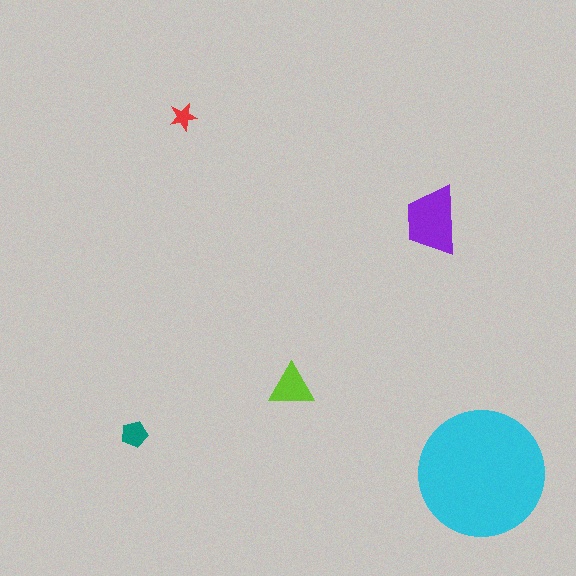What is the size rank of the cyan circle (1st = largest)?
1st.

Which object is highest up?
The red star is topmost.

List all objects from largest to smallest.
The cyan circle, the purple trapezoid, the lime triangle, the teal pentagon, the red star.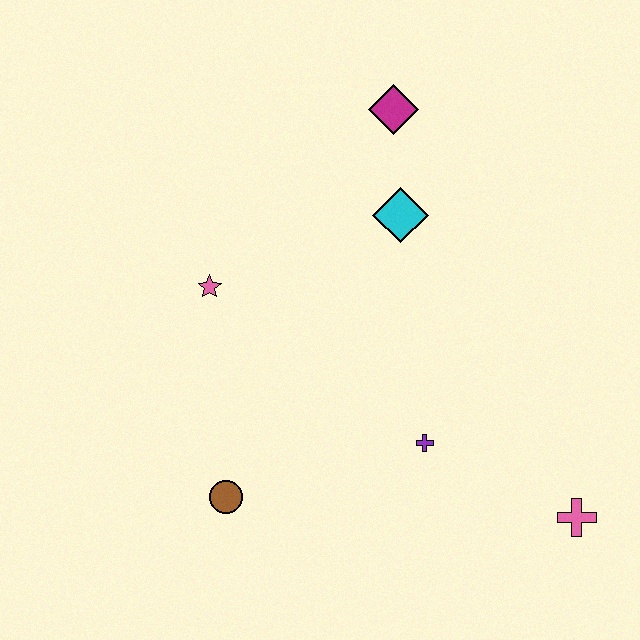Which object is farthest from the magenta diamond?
The pink cross is farthest from the magenta diamond.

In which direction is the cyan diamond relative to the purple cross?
The cyan diamond is above the purple cross.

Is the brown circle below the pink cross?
No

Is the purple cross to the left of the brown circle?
No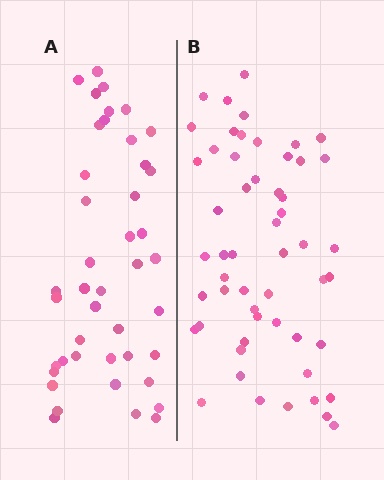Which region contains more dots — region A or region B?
Region B (the right region) has more dots.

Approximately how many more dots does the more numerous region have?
Region B has roughly 12 or so more dots than region A.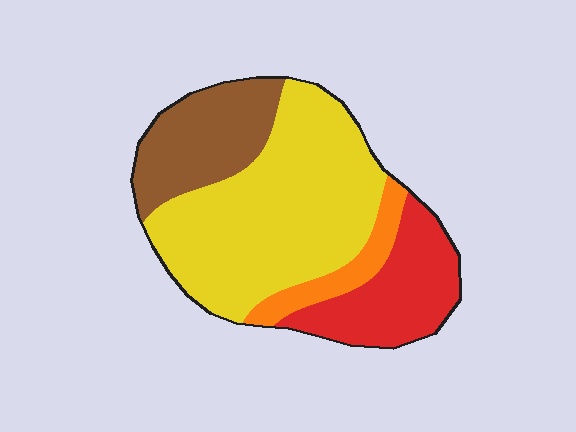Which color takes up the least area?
Orange, at roughly 10%.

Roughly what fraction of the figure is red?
Red covers roughly 20% of the figure.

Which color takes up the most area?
Yellow, at roughly 50%.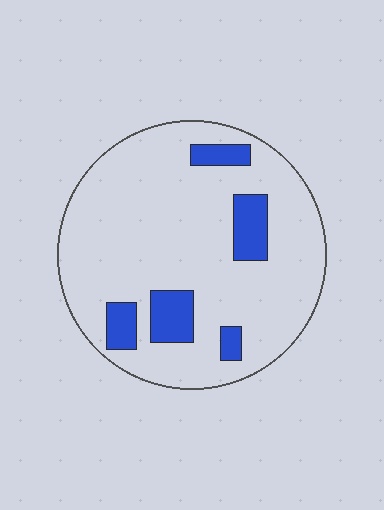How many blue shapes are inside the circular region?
5.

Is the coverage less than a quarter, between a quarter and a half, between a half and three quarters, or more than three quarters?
Less than a quarter.